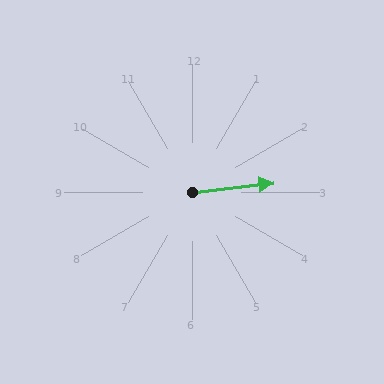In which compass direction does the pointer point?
East.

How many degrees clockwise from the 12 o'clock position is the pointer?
Approximately 83 degrees.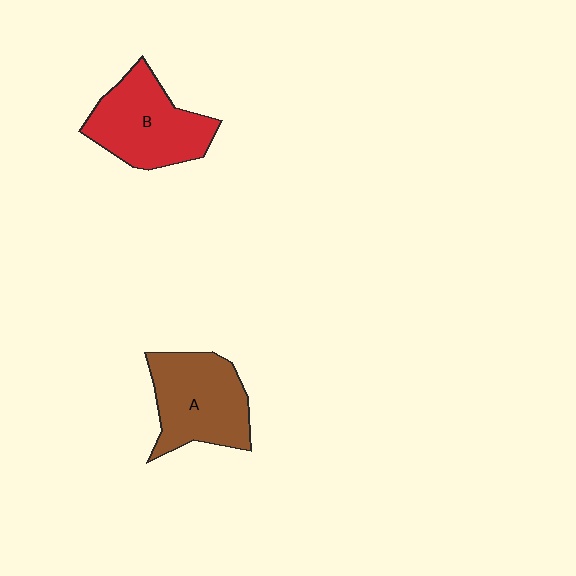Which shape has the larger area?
Shape A (brown).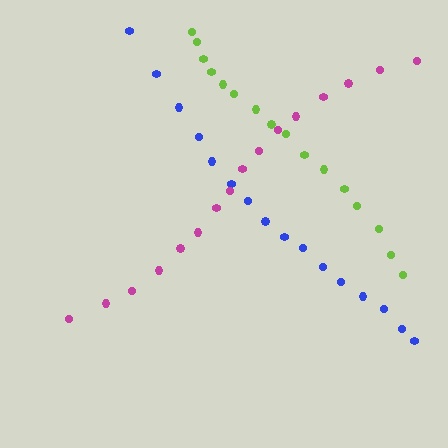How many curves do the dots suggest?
There are 3 distinct paths.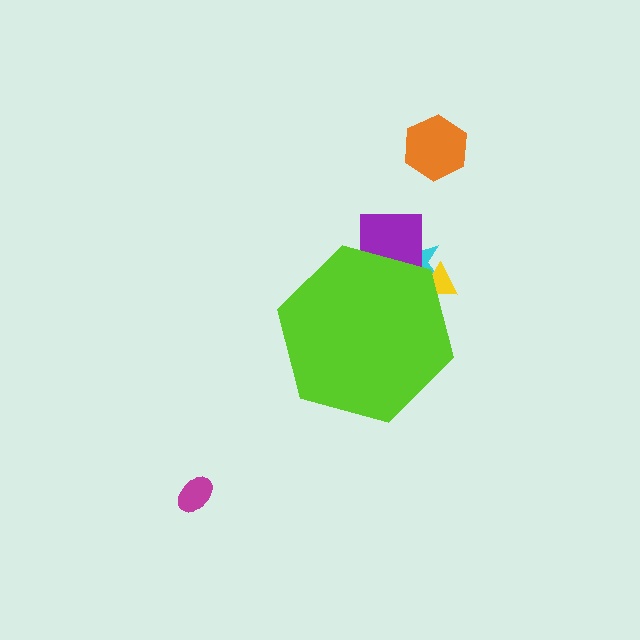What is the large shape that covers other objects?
A lime hexagon.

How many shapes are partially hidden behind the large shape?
3 shapes are partially hidden.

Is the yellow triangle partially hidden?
Yes, the yellow triangle is partially hidden behind the lime hexagon.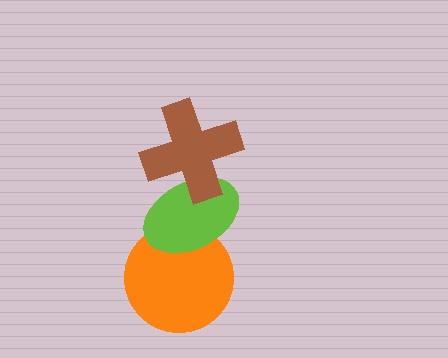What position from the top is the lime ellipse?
The lime ellipse is 2nd from the top.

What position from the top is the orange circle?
The orange circle is 3rd from the top.